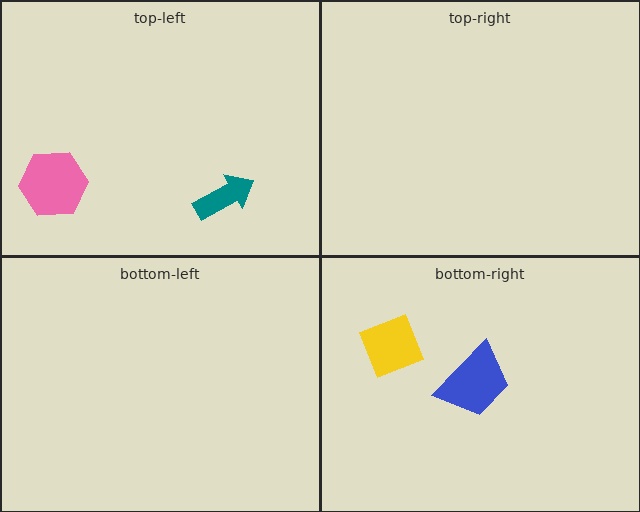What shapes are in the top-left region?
The teal arrow, the pink hexagon.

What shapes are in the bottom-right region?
The yellow diamond, the blue trapezoid.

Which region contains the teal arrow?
The top-left region.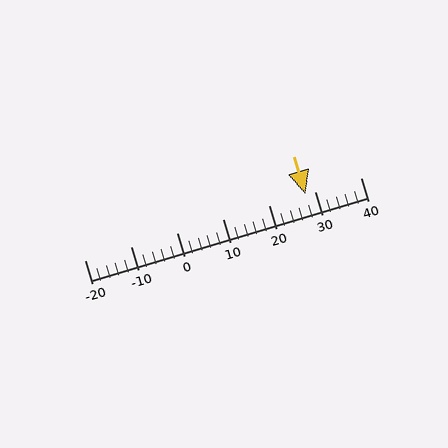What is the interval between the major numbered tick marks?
The major tick marks are spaced 10 units apart.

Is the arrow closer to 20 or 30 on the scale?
The arrow is closer to 30.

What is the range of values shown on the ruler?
The ruler shows values from -20 to 40.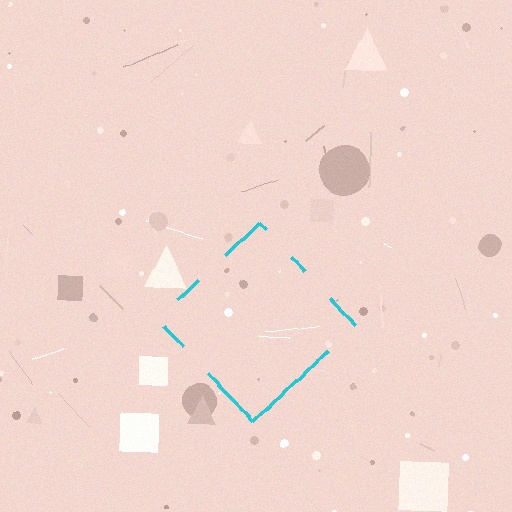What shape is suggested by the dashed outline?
The dashed outline suggests a diamond.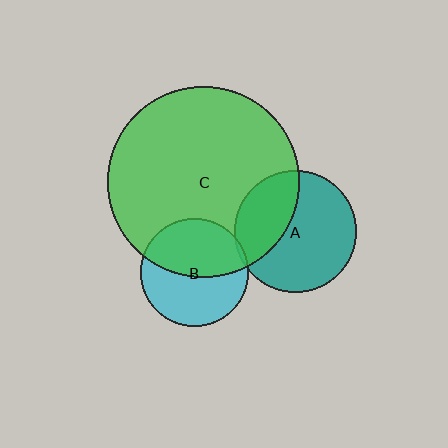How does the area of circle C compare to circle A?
Approximately 2.4 times.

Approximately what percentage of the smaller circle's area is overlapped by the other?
Approximately 50%.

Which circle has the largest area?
Circle C (green).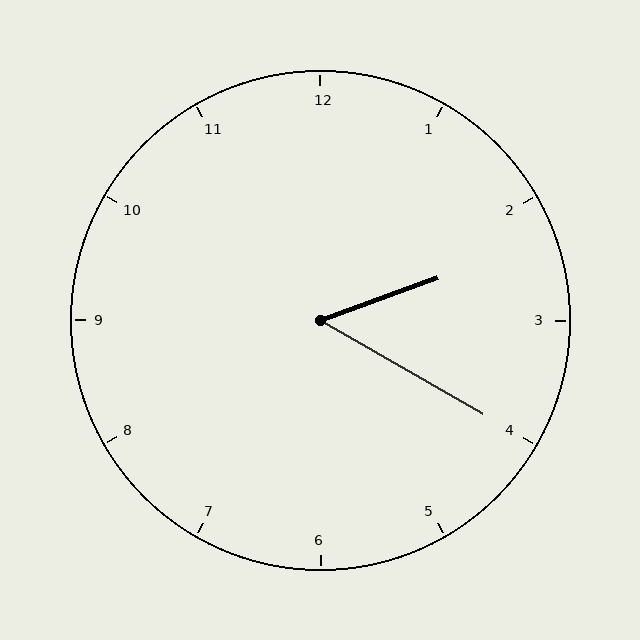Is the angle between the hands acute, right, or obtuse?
It is acute.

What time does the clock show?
2:20.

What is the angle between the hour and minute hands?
Approximately 50 degrees.